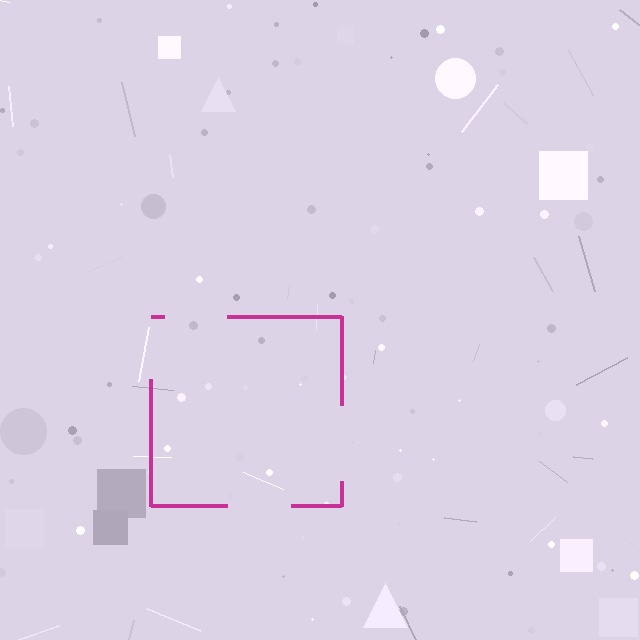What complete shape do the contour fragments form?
The contour fragments form a square.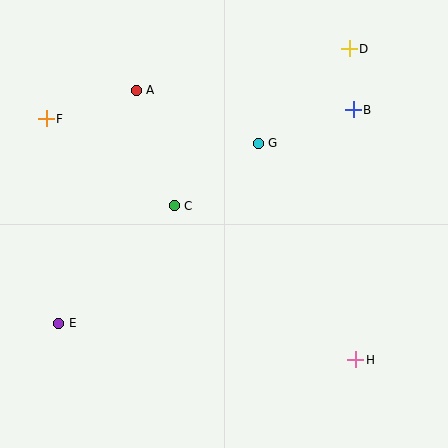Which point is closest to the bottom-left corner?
Point E is closest to the bottom-left corner.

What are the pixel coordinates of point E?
Point E is at (59, 323).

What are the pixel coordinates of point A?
Point A is at (136, 90).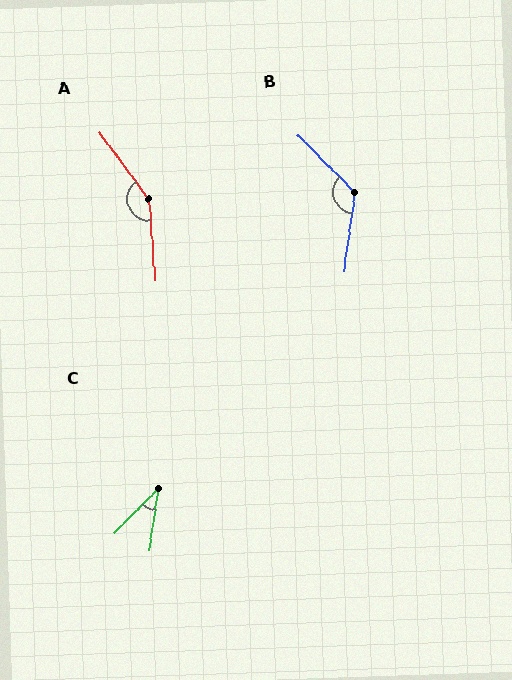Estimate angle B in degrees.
Approximately 127 degrees.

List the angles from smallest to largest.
C (36°), B (127°), A (148°).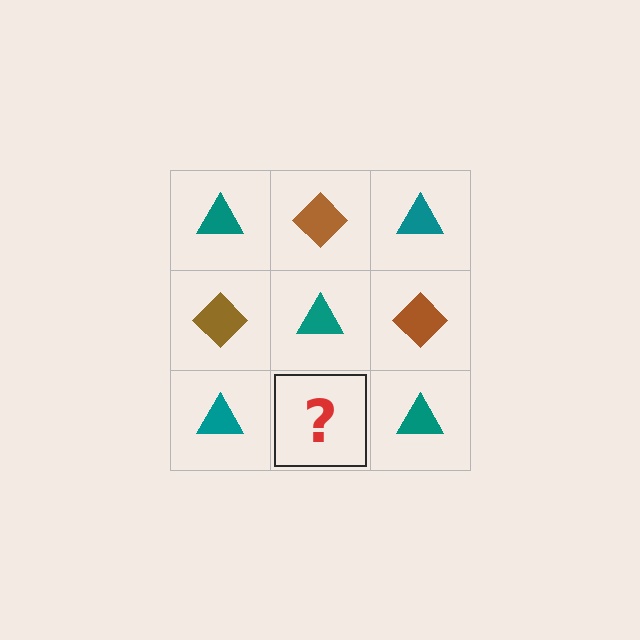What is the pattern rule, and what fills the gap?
The rule is that it alternates teal triangle and brown diamond in a checkerboard pattern. The gap should be filled with a brown diamond.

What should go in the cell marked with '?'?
The missing cell should contain a brown diamond.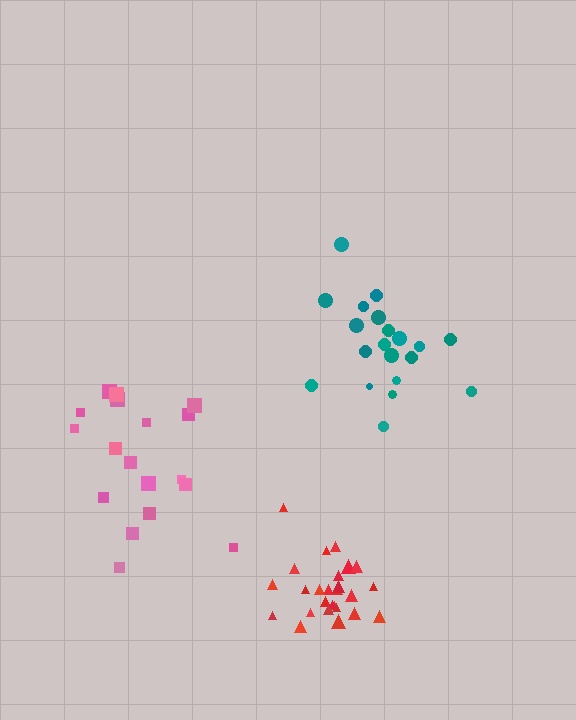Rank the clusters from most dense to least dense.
red, teal, pink.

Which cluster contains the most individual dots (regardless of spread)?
Red (26).